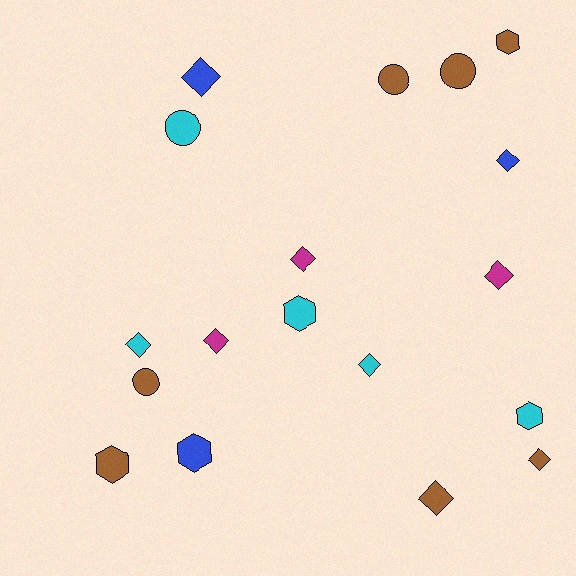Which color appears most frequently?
Brown, with 7 objects.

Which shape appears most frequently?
Diamond, with 9 objects.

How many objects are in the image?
There are 18 objects.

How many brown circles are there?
There are 3 brown circles.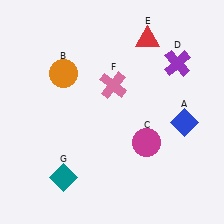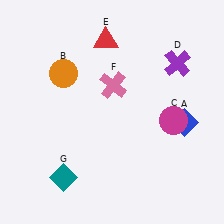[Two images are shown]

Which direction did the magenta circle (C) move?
The magenta circle (C) moved right.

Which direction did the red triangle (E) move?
The red triangle (E) moved left.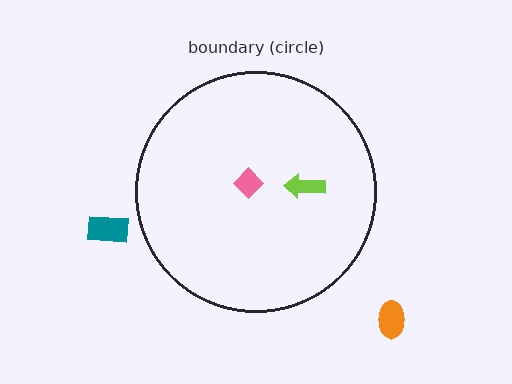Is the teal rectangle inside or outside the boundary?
Outside.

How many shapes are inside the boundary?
2 inside, 2 outside.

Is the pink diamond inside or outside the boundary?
Inside.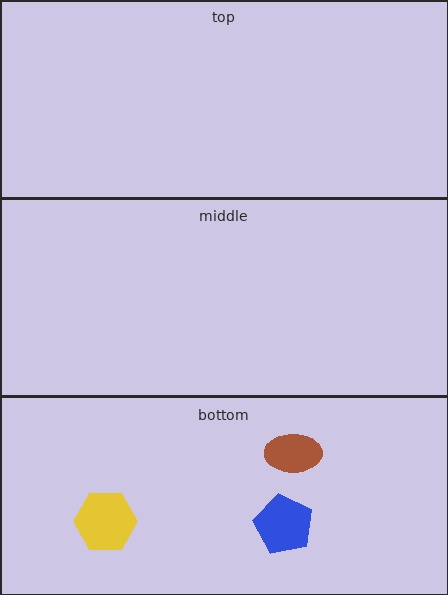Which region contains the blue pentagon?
The bottom region.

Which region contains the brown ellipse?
The bottom region.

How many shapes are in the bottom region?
3.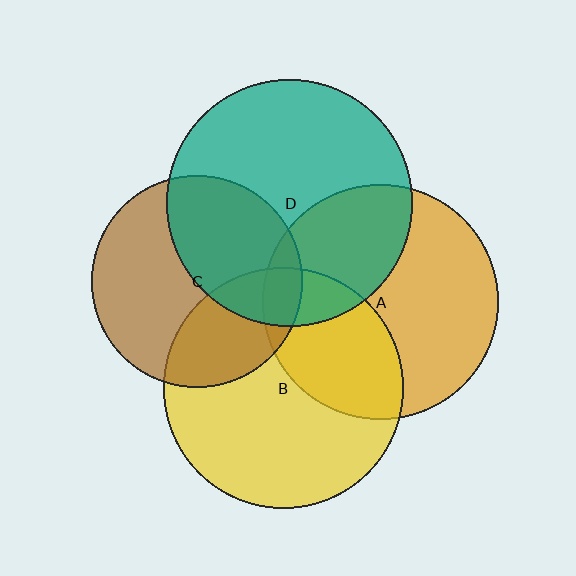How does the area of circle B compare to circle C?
Approximately 1.3 times.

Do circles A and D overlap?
Yes.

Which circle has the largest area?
Circle D (teal).